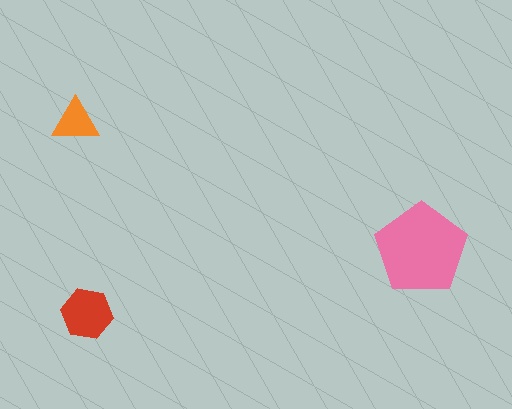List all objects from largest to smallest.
The pink pentagon, the red hexagon, the orange triangle.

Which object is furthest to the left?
The orange triangle is leftmost.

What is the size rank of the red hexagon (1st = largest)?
2nd.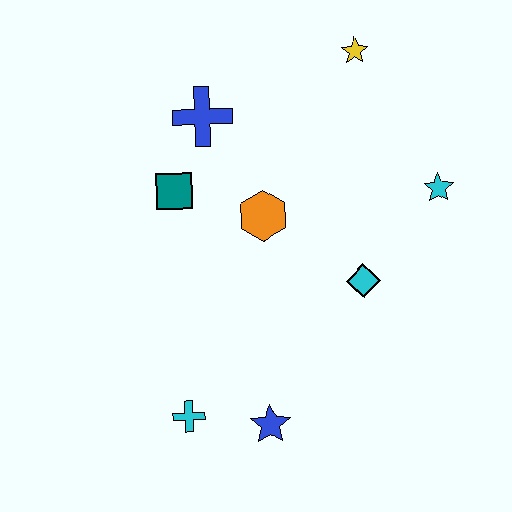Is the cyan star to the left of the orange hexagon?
No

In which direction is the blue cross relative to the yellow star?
The blue cross is to the left of the yellow star.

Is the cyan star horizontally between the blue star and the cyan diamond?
No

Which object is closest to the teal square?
The blue cross is closest to the teal square.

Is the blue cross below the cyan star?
No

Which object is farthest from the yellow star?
The cyan cross is farthest from the yellow star.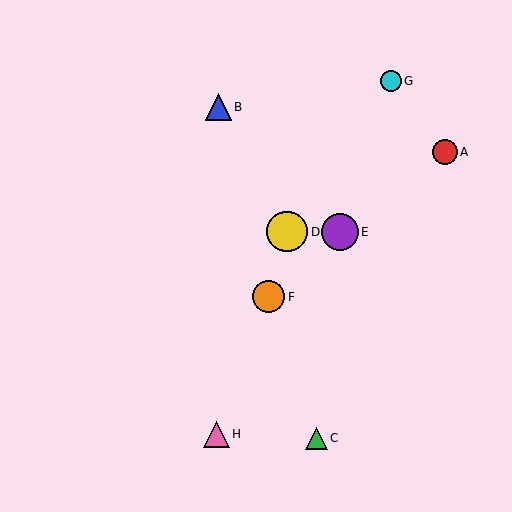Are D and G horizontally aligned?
No, D is at y≈232 and G is at y≈81.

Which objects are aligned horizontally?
Objects D, E are aligned horizontally.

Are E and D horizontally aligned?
Yes, both are at y≈232.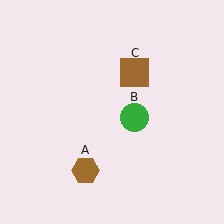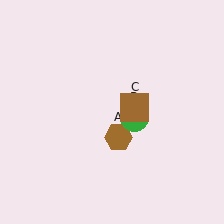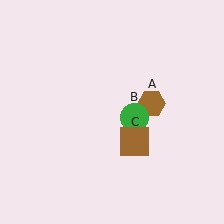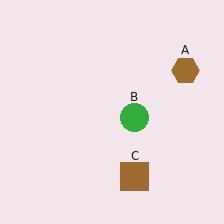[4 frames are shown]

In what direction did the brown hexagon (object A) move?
The brown hexagon (object A) moved up and to the right.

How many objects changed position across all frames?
2 objects changed position: brown hexagon (object A), brown square (object C).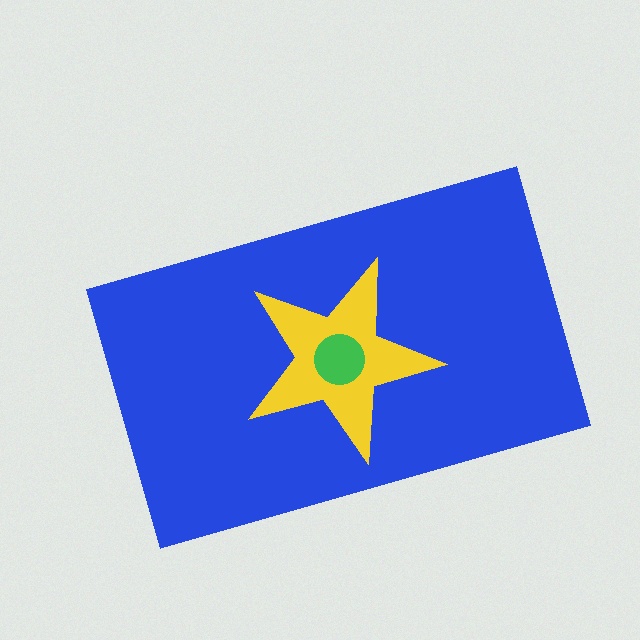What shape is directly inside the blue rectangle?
The yellow star.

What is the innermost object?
The green circle.